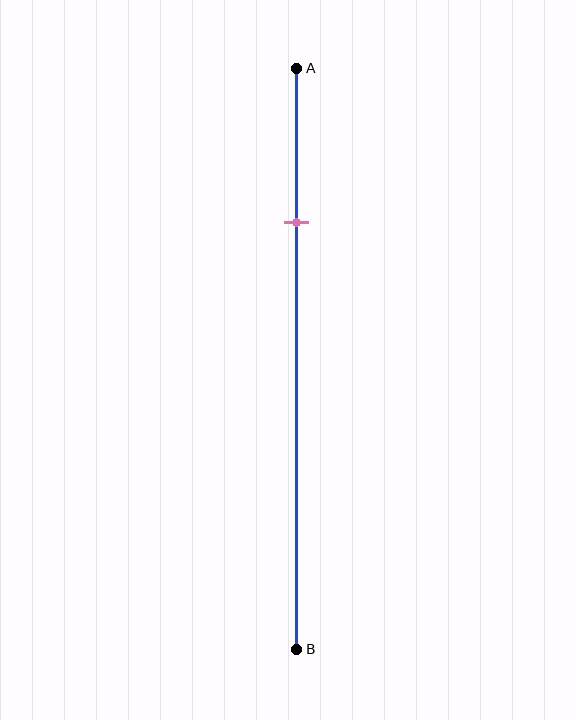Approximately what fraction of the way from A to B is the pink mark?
The pink mark is approximately 25% of the way from A to B.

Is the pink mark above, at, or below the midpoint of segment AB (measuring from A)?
The pink mark is above the midpoint of segment AB.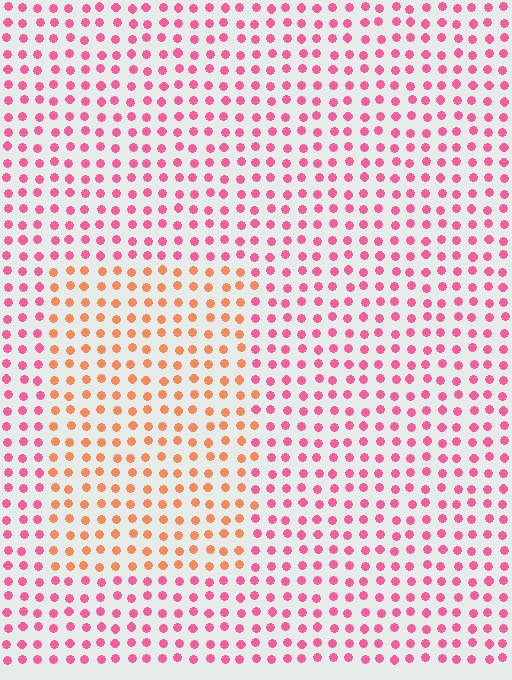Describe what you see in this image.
The image is filled with small pink elements in a uniform arrangement. A rectangle-shaped region is visible where the elements are tinted to a slightly different hue, forming a subtle color boundary.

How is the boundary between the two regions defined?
The boundary is defined purely by a slight shift in hue (about 45 degrees). Spacing, size, and orientation are identical on both sides.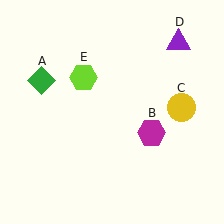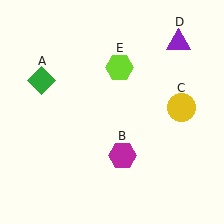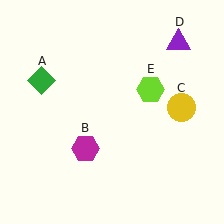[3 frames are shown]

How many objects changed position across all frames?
2 objects changed position: magenta hexagon (object B), lime hexagon (object E).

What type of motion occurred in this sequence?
The magenta hexagon (object B), lime hexagon (object E) rotated clockwise around the center of the scene.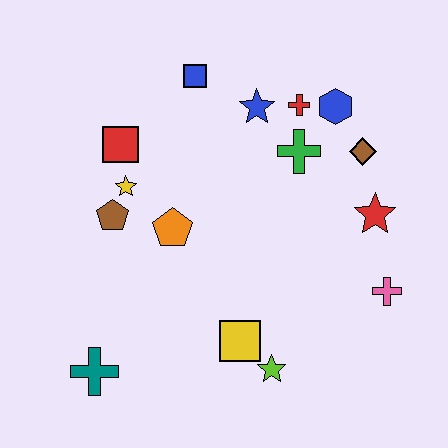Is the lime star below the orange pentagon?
Yes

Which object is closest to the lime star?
The yellow square is closest to the lime star.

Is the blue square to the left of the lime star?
Yes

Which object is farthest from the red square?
The pink cross is farthest from the red square.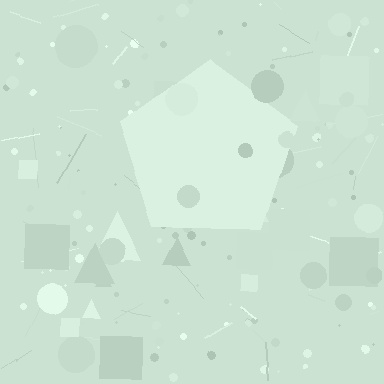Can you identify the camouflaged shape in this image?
The camouflaged shape is a pentagon.